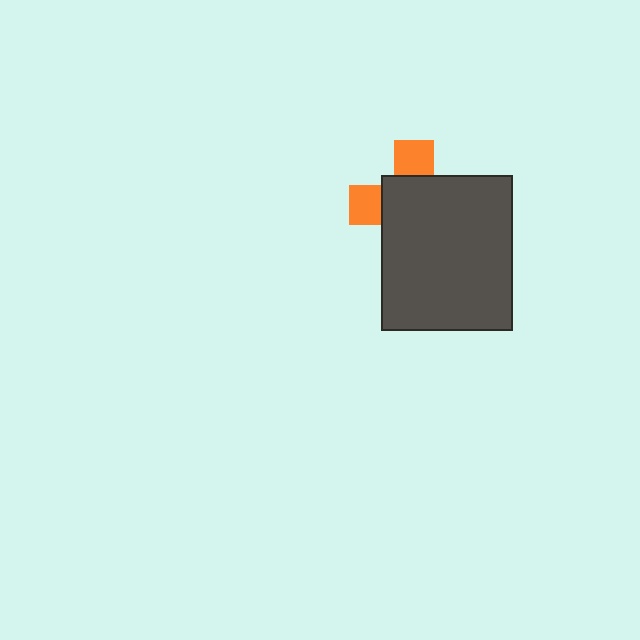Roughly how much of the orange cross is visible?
A small part of it is visible (roughly 31%).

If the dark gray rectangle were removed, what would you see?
You would see the complete orange cross.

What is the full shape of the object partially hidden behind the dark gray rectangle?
The partially hidden object is an orange cross.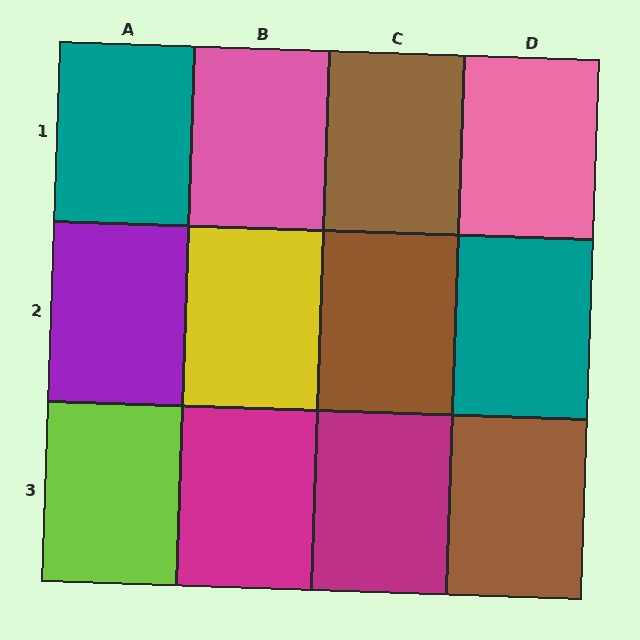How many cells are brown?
3 cells are brown.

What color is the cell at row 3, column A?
Lime.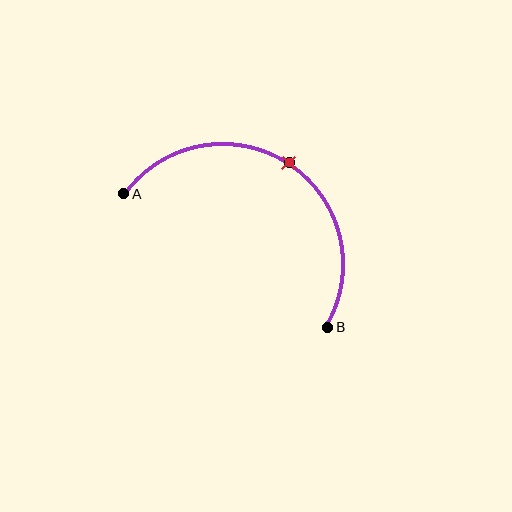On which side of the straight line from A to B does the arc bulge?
The arc bulges above the straight line connecting A and B.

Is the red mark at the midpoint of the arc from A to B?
Yes. The red mark lies on the arc at equal arc-length from both A and B — it is the arc midpoint.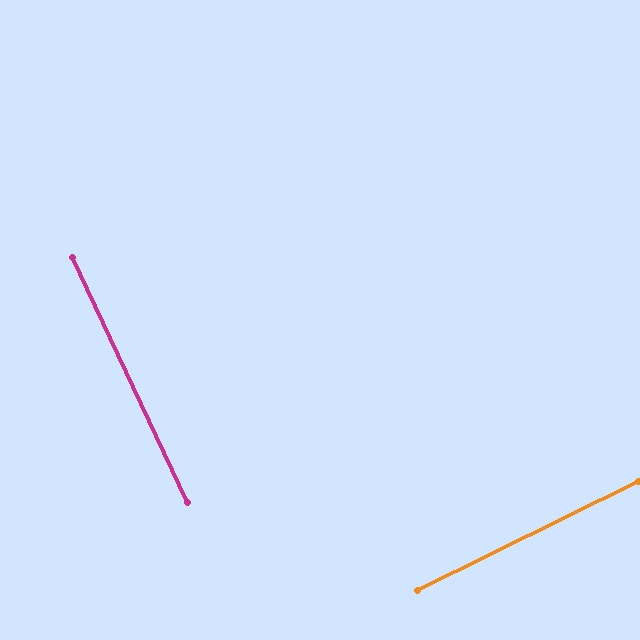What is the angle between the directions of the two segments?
Approximately 89 degrees.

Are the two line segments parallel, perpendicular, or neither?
Perpendicular — they meet at approximately 89°.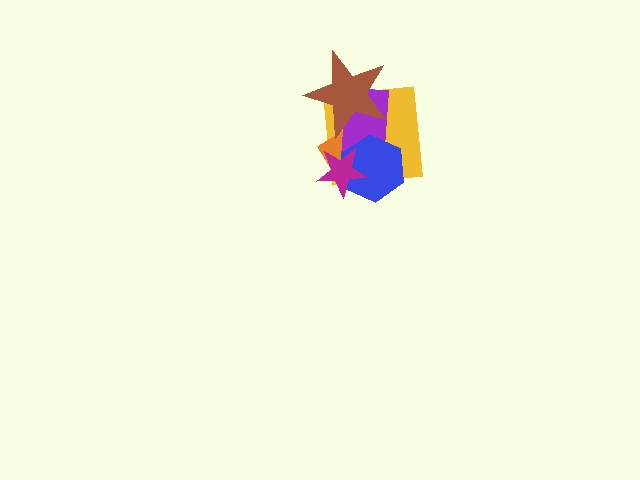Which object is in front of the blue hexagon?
The magenta star is in front of the blue hexagon.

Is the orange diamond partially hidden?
Yes, it is partially covered by another shape.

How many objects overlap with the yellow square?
5 objects overlap with the yellow square.